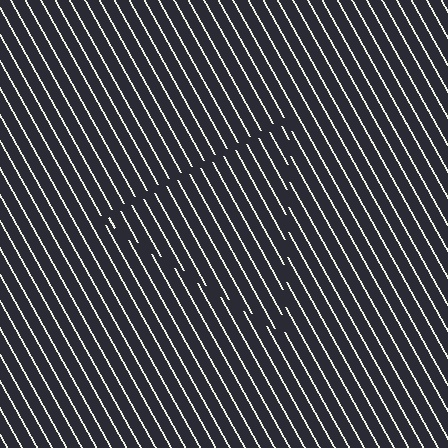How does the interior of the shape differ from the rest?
The interior of the shape contains the same grating, shifted by half a period — the contour is defined by the phase discontinuity where line-ends from the inner and outer gratings abut.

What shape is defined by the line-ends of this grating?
An illusory triangle. The interior of the shape contains the same grating, shifted by half a period — the contour is defined by the phase discontinuity where line-ends from the inner and outer gratings abut.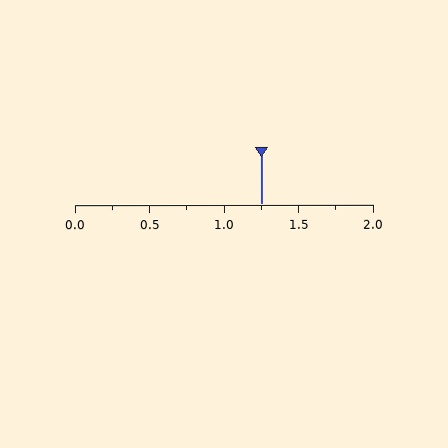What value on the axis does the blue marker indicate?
The marker indicates approximately 1.25.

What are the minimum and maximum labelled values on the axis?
The axis runs from 0.0 to 2.0.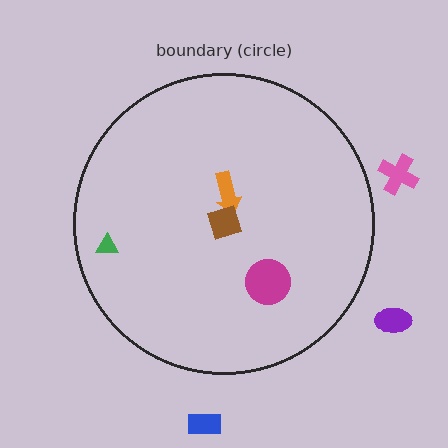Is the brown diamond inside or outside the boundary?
Inside.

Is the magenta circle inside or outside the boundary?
Inside.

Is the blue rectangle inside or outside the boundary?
Outside.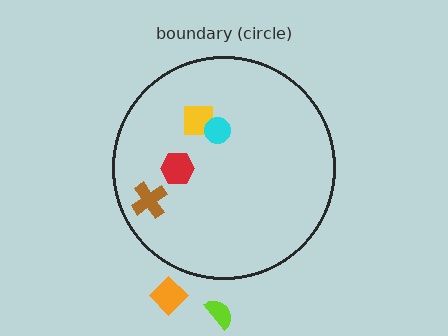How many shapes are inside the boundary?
4 inside, 2 outside.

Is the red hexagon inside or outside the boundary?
Inside.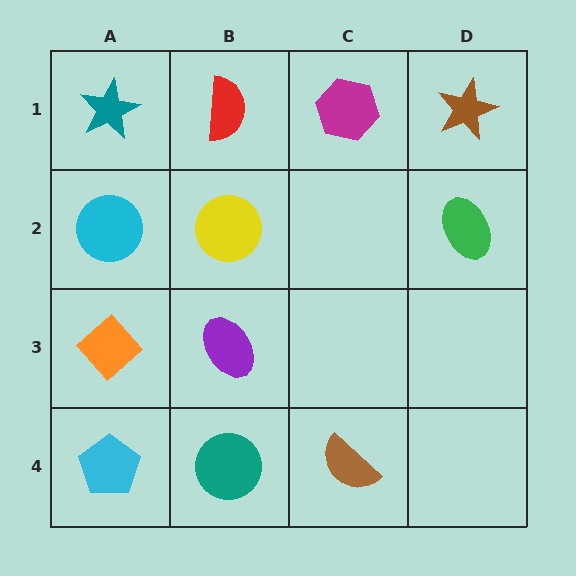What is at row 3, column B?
A purple ellipse.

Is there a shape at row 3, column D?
No, that cell is empty.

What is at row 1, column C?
A magenta hexagon.